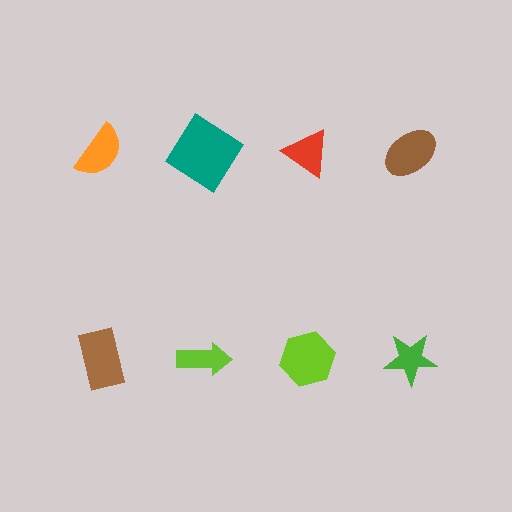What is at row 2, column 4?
A green star.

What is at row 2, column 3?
A lime hexagon.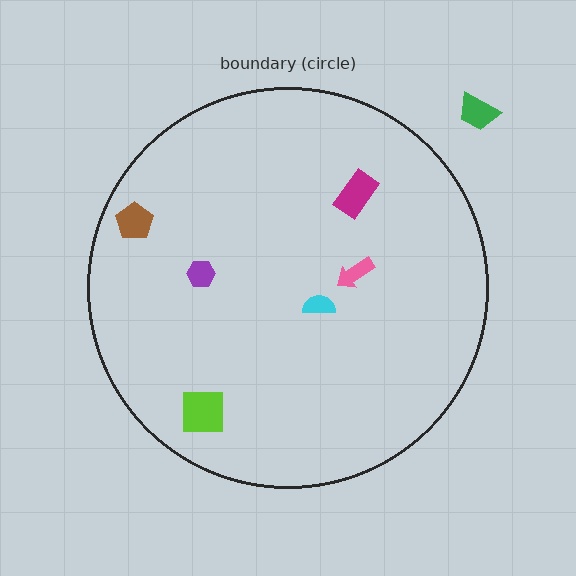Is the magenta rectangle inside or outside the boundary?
Inside.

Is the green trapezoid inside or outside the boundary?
Outside.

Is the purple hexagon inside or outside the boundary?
Inside.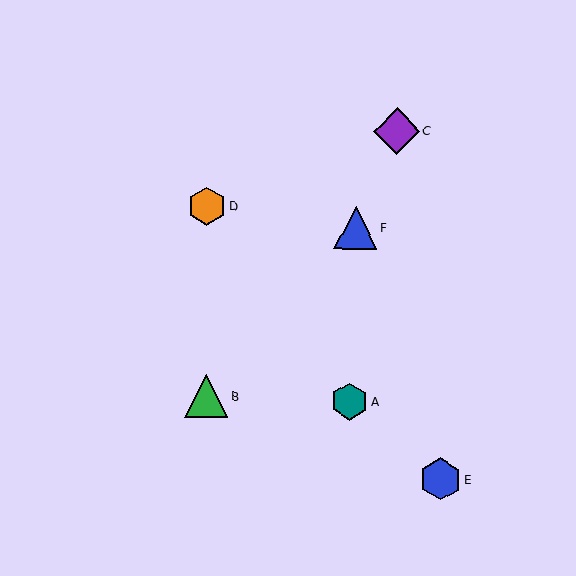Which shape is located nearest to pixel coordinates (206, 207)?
The orange hexagon (labeled D) at (206, 207) is nearest to that location.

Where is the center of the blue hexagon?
The center of the blue hexagon is at (440, 479).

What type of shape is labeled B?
Shape B is a green triangle.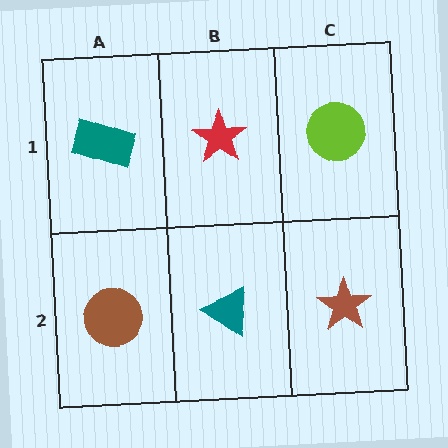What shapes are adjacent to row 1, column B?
A teal triangle (row 2, column B), a teal rectangle (row 1, column A), a lime circle (row 1, column C).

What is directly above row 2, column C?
A lime circle.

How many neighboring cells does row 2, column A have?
2.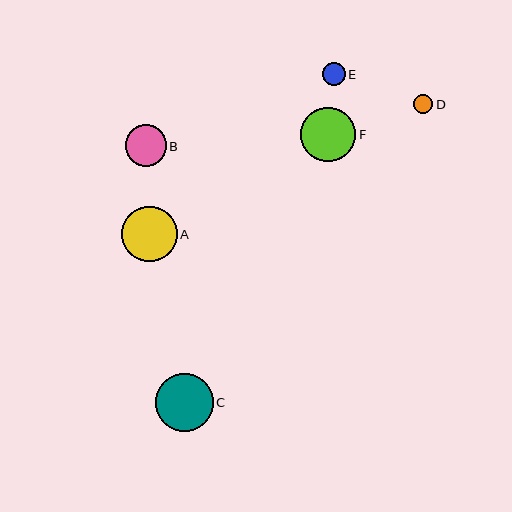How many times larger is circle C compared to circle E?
Circle C is approximately 2.5 times the size of circle E.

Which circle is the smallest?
Circle D is the smallest with a size of approximately 19 pixels.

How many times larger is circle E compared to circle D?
Circle E is approximately 1.2 times the size of circle D.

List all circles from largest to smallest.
From largest to smallest: C, A, F, B, E, D.